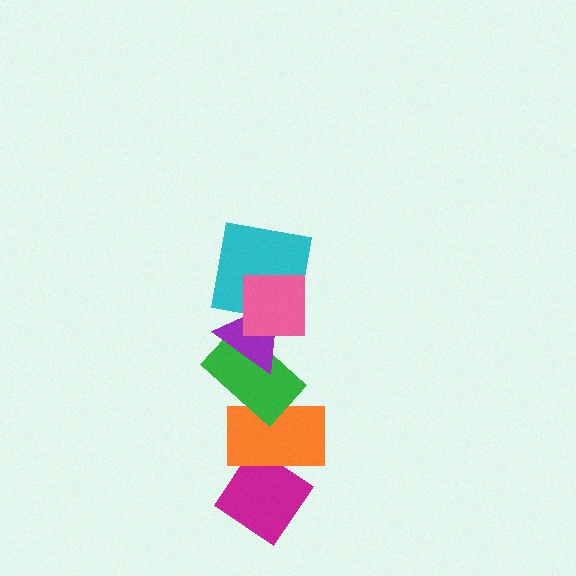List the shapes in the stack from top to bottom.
From top to bottom: the pink square, the cyan square, the purple triangle, the green rectangle, the orange rectangle, the magenta diamond.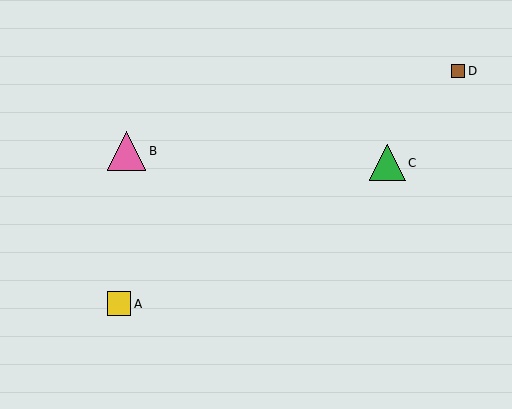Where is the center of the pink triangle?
The center of the pink triangle is at (127, 151).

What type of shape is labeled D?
Shape D is a brown square.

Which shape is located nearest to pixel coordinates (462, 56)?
The brown square (labeled D) at (458, 71) is nearest to that location.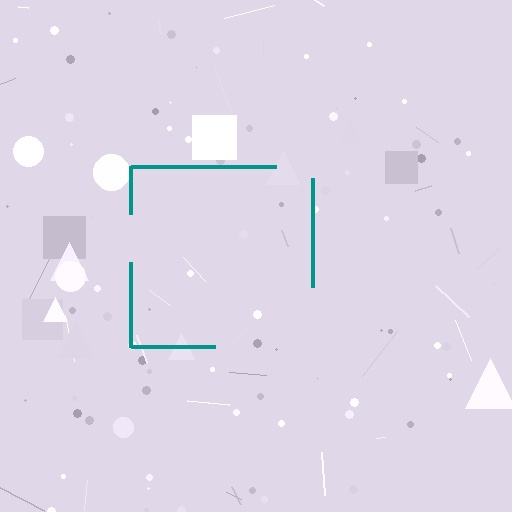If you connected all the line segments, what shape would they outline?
They would outline a square.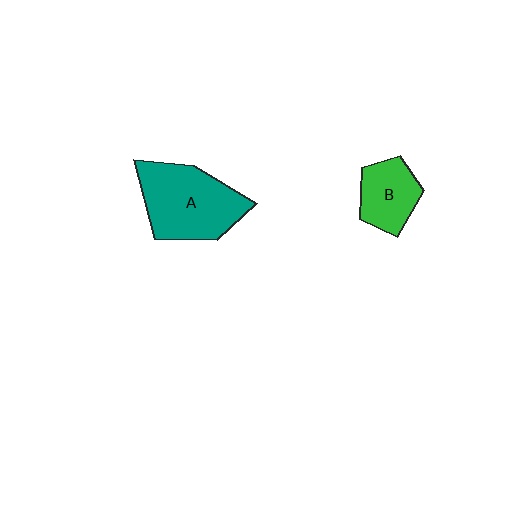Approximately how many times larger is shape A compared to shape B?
Approximately 1.8 times.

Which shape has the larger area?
Shape A (teal).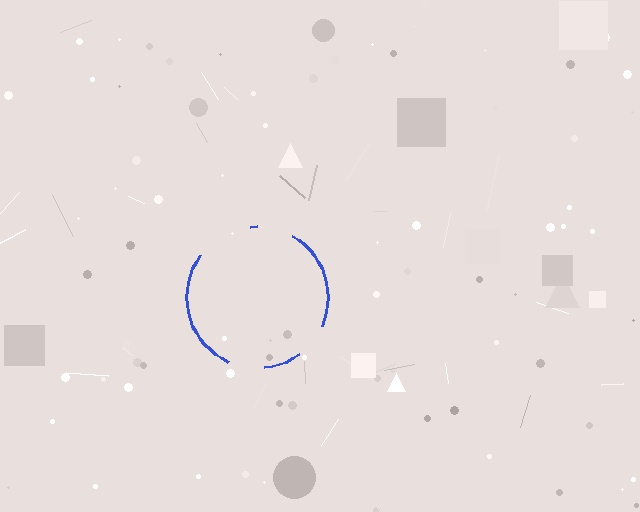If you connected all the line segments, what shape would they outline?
They would outline a circle.